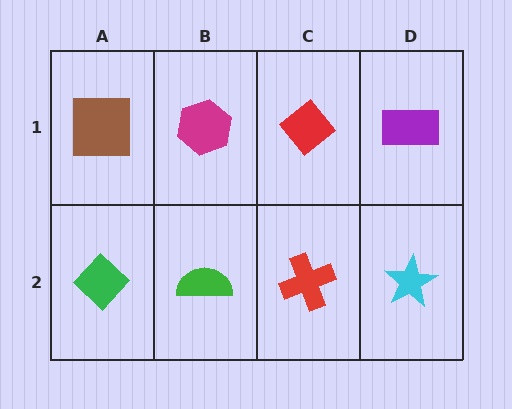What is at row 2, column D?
A cyan star.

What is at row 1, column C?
A red diamond.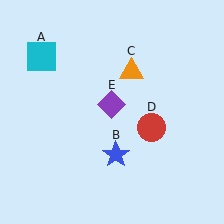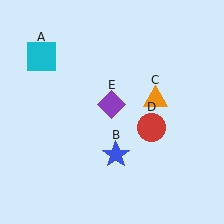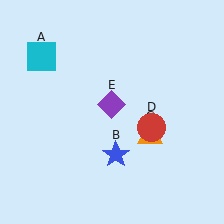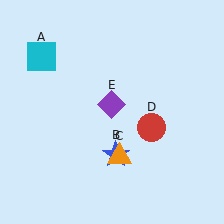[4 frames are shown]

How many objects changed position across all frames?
1 object changed position: orange triangle (object C).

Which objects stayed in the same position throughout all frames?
Cyan square (object A) and blue star (object B) and red circle (object D) and purple diamond (object E) remained stationary.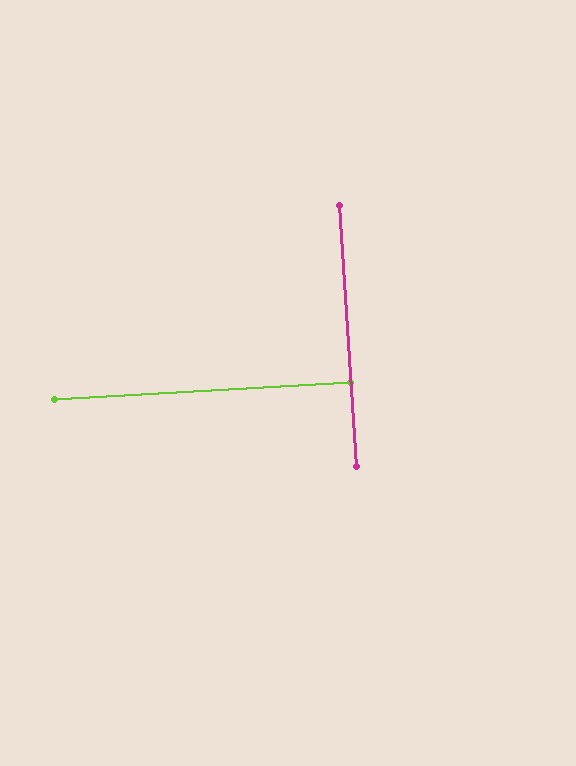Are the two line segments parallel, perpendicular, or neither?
Perpendicular — they meet at approximately 89°.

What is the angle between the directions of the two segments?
Approximately 89 degrees.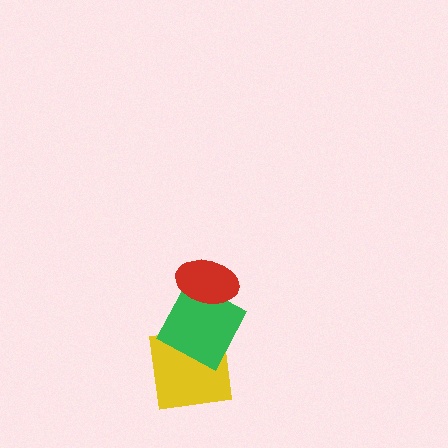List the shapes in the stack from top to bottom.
From top to bottom: the red ellipse, the green square, the yellow square.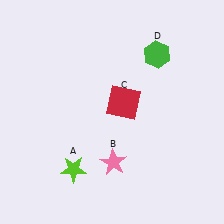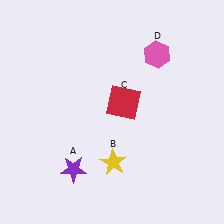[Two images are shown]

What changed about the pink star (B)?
In Image 1, B is pink. In Image 2, it changed to yellow.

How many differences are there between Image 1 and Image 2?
There are 3 differences between the two images.